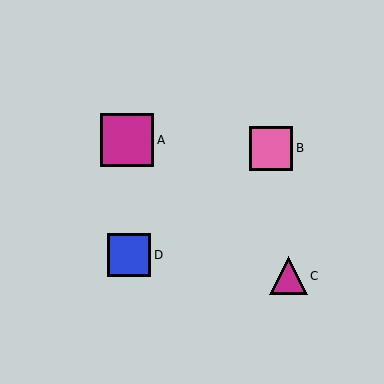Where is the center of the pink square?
The center of the pink square is at (271, 149).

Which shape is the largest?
The magenta square (labeled A) is the largest.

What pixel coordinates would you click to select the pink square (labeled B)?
Click at (271, 149) to select the pink square B.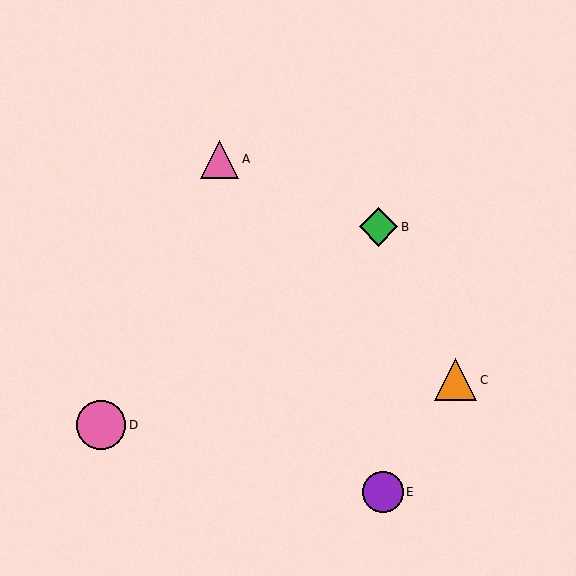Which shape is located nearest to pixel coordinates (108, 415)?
The pink circle (labeled D) at (101, 425) is nearest to that location.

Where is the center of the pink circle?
The center of the pink circle is at (101, 425).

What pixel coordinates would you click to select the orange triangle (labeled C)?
Click at (456, 380) to select the orange triangle C.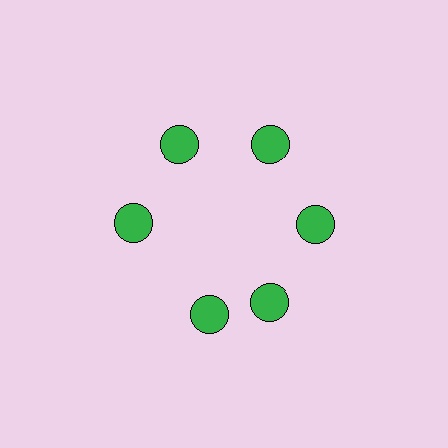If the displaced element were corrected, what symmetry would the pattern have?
It would have 6-fold rotational symmetry — the pattern would map onto itself every 60 degrees.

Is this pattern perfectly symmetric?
No. The 6 green circles are arranged in a ring, but one element near the 7 o'clock position is rotated out of alignment along the ring, breaking the 6-fold rotational symmetry.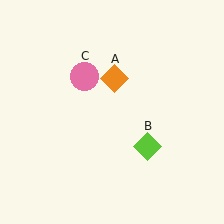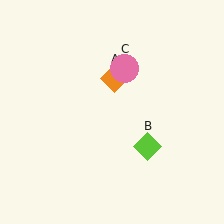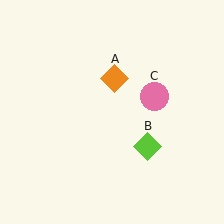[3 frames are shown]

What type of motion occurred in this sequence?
The pink circle (object C) rotated clockwise around the center of the scene.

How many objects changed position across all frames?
1 object changed position: pink circle (object C).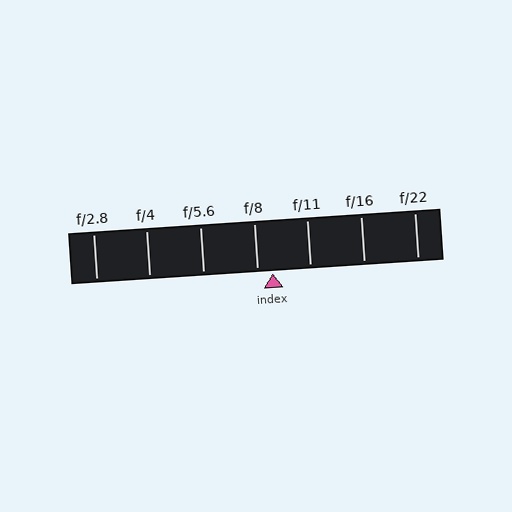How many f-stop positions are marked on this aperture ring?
There are 7 f-stop positions marked.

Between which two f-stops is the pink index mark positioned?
The index mark is between f/8 and f/11.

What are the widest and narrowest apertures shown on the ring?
The widest aperture shown is f/2.8 and the narrowest is f/22.